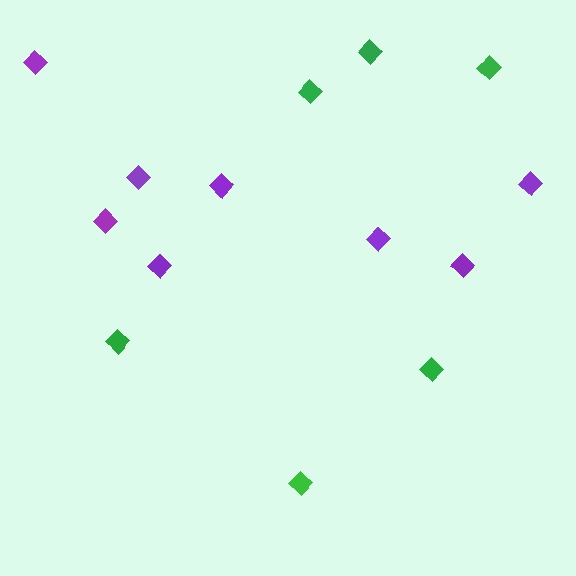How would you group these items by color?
There are 2 groups: one group of purple diamonds (8) and one group of green diamonds (6).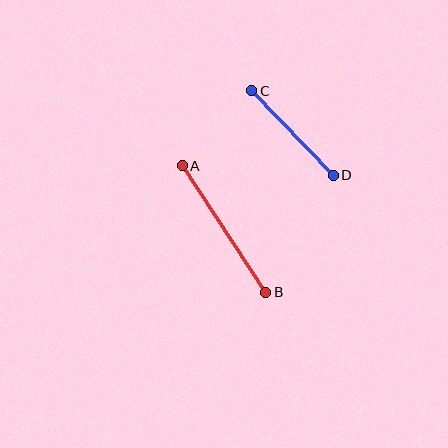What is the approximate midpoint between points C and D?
The midpoint is at approximately (293, 133) pixels.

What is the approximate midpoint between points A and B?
The midpoint is at approximately (224, 229) pixels.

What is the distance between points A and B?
The distance is approximately 152 pixels.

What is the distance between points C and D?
The distance is approximately 118 pixels.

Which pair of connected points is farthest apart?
Points A and B are farthest apart.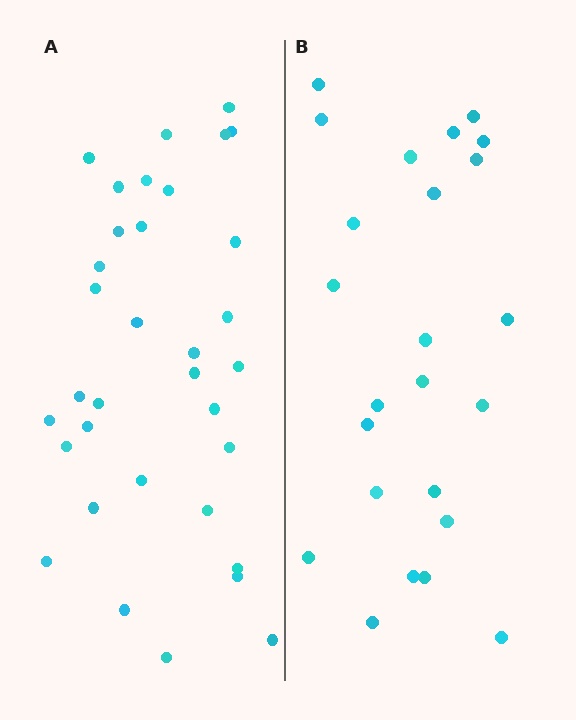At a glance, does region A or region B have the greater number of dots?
Region A (the left region) has more dots.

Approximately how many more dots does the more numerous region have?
Region A has roughly 10 or so more dots than region B.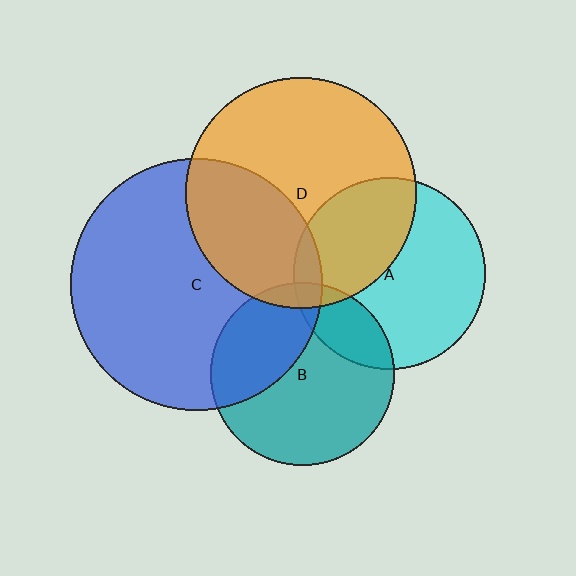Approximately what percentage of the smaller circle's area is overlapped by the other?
Approximately 35%.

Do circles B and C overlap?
Yes.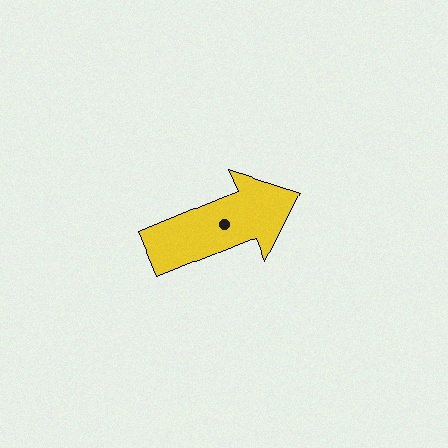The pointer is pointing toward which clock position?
Roughly 2 o'clock.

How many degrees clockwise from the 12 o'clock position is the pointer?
Approximately 68 degrees.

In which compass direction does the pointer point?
East.